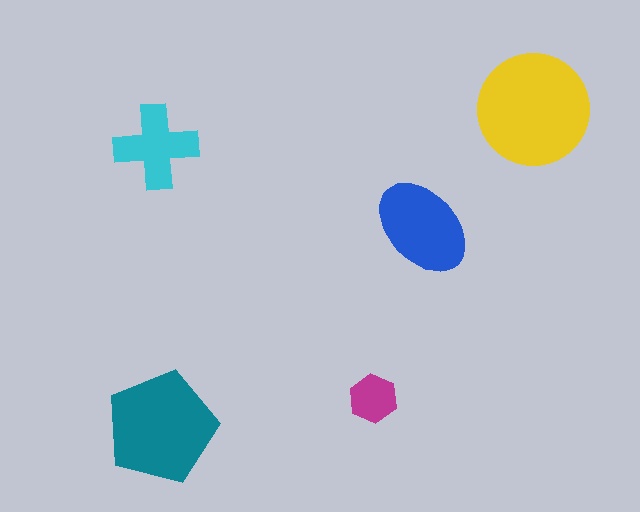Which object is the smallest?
The magenta hexagon.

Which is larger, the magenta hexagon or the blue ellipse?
The blue ellipse.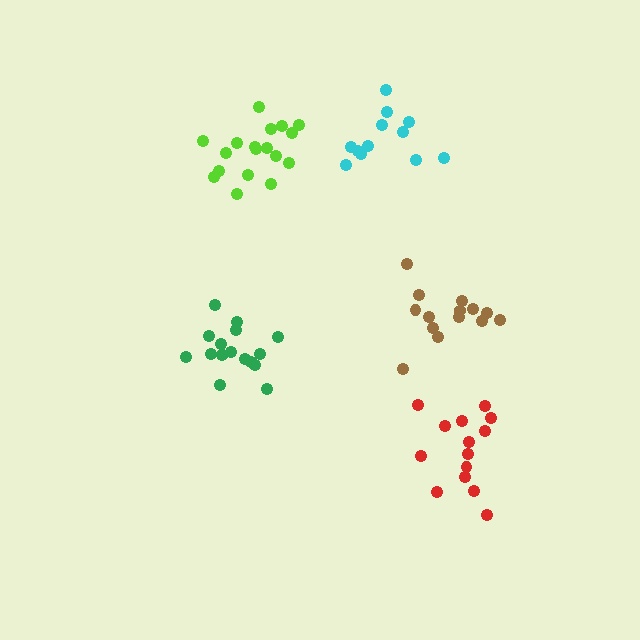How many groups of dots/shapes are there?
There are 5 groups.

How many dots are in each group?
Group 1: 17 dots, Group 2: 14 dots, Group 3: 12 dots, Group 4: 18 dots, Group 5: 14 dots (75 total).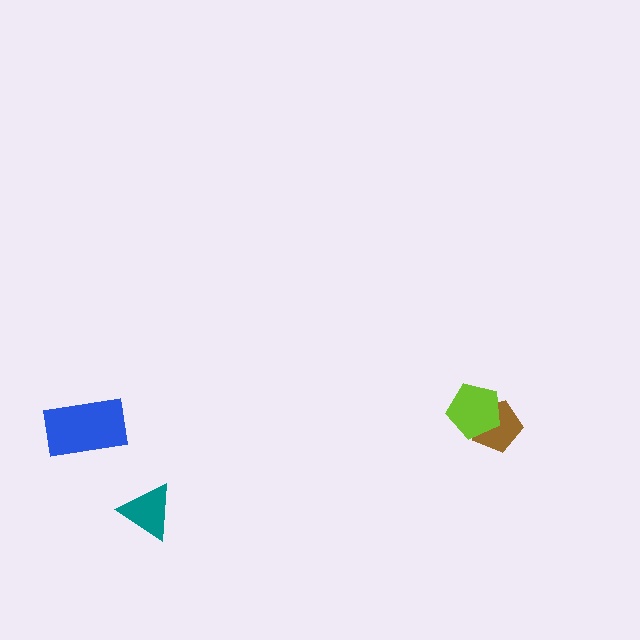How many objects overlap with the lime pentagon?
1 object overlaps with the lime pentagon.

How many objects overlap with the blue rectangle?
0 objects overlap with the blue rectangle.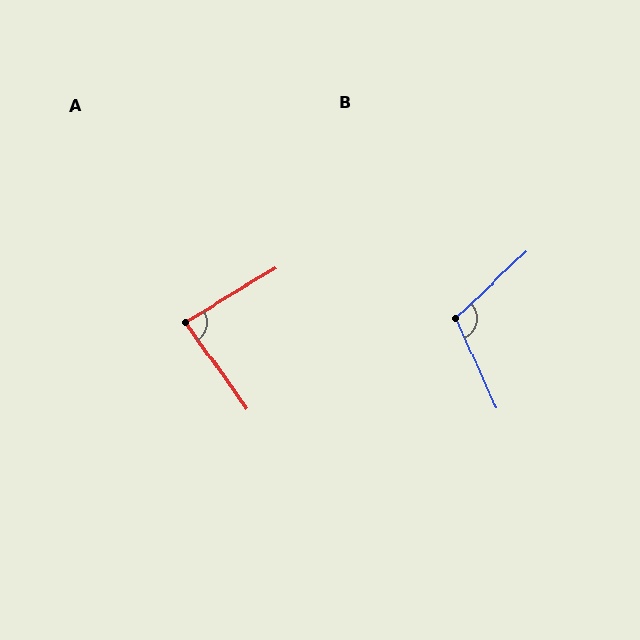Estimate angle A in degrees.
Approximately 86 degrees.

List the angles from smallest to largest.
A (86°), B (109°).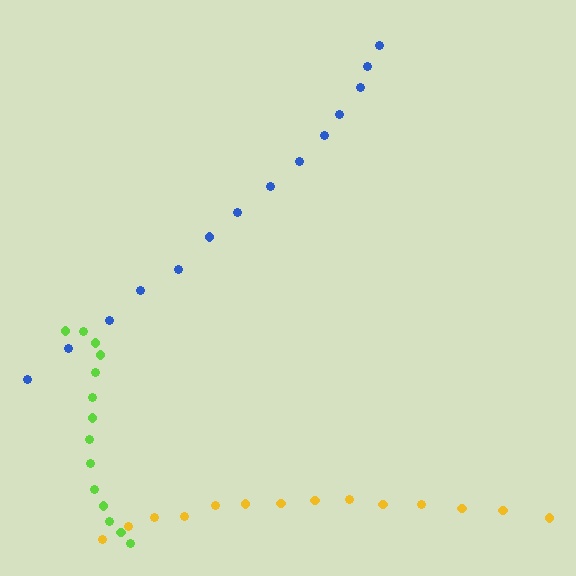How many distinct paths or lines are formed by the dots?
There are 3 distinct paths.